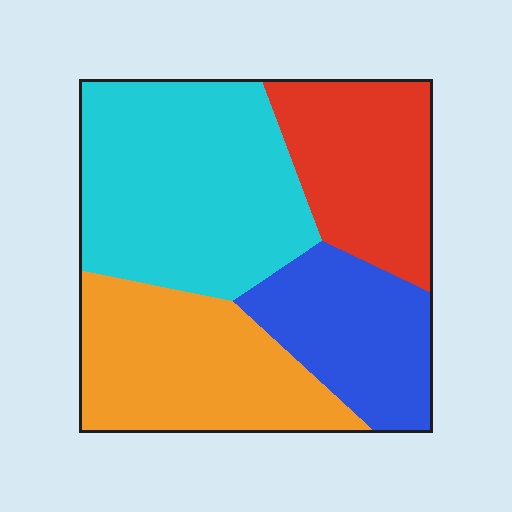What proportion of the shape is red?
Red takes up about one fifth (1/5) of the shape.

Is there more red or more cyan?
Cyan.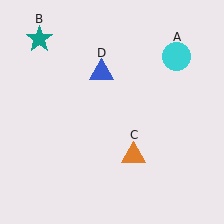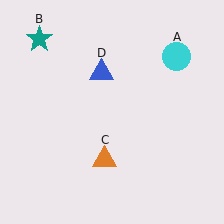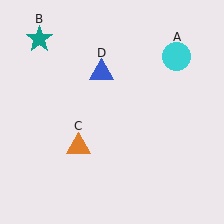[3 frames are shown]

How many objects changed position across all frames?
1 object changed position: orange triangle (object C).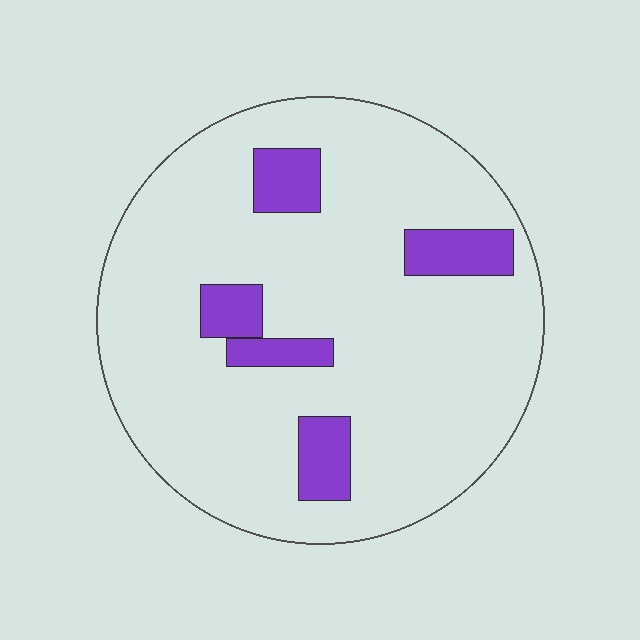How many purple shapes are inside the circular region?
5.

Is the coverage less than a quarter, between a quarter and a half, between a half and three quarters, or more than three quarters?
Less than a quarter.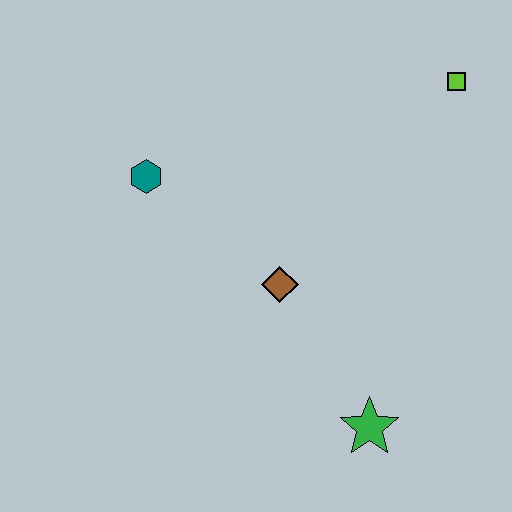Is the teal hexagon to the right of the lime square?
No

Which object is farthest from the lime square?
The green star is farthest from the lime square.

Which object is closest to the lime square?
The brown diamond is closest to the lime square.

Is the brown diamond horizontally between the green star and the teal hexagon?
Yes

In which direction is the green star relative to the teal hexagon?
The green star is below the teal hexagon.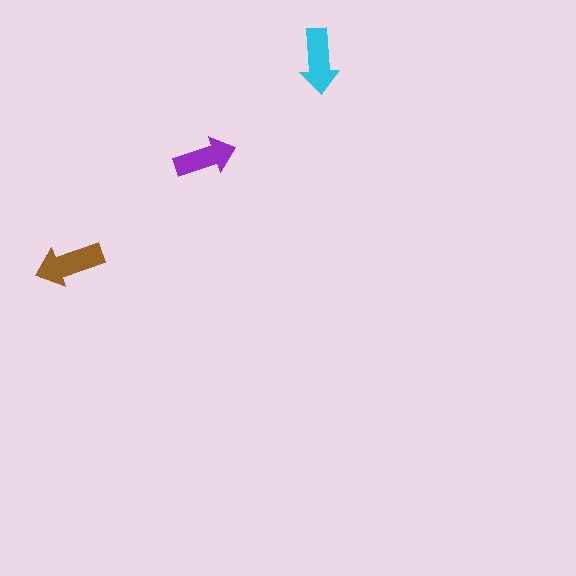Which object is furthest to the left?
The brown arrow is leftmost.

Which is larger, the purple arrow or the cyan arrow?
The cyan one.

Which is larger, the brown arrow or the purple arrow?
The brown one.